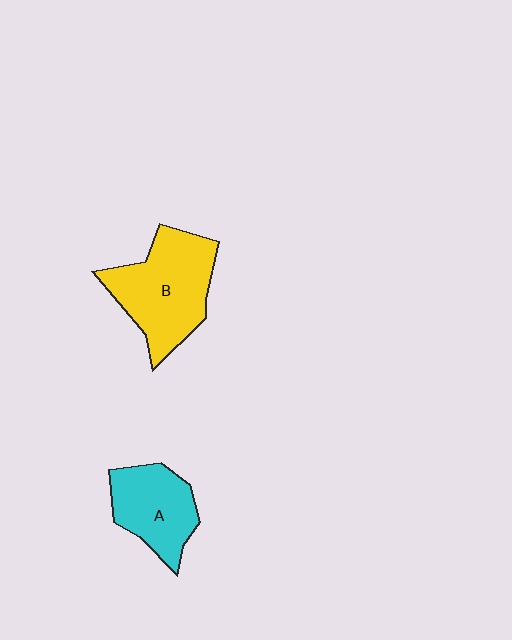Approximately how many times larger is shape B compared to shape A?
Approximately 1.5 times.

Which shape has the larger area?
Shape B (yellow).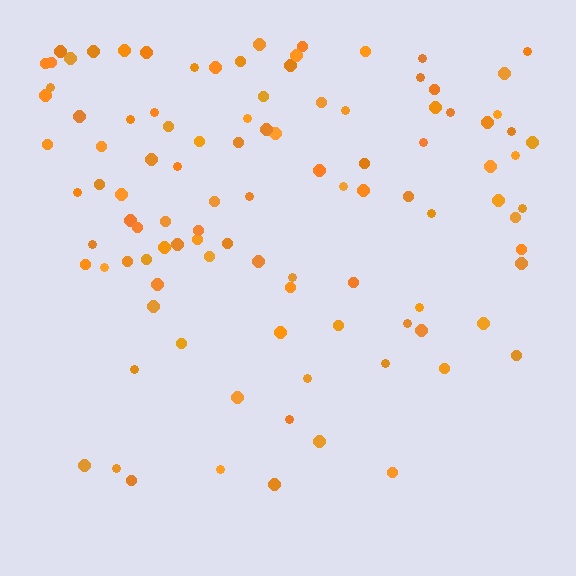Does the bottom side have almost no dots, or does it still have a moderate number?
Still a moderate number, just noticeably fewer than the top.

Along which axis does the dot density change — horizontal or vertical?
Vertical.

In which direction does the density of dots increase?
From bottom to top, with the top side densest.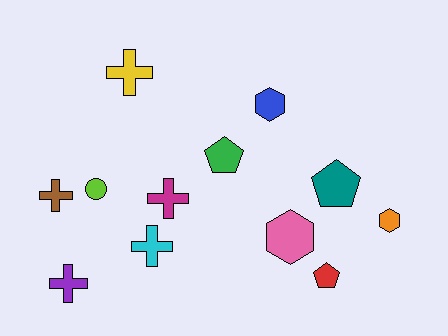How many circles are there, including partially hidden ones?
There is 1 circle.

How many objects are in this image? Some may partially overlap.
There are 12 objects.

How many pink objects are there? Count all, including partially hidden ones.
There is 1 pink object.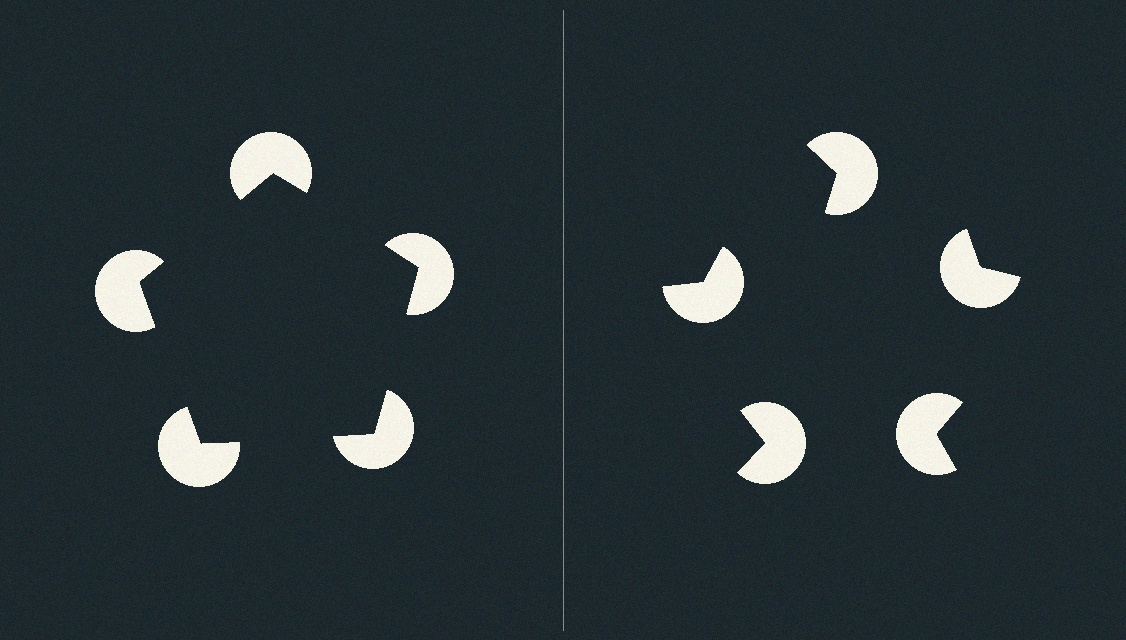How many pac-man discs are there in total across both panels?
10 — 5 on each side.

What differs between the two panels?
The pac-man discs are positioned identically on both sides; only the wedge orientations differ. On the left they align to a pentagon; on the right they are misaligned.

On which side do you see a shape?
An illusory pentagon appears on the left side. On the right side the wedge cuts are rotated, so no coherent shape forms.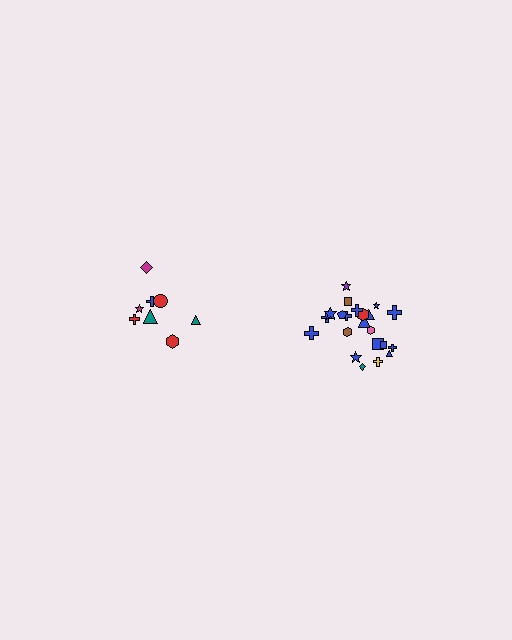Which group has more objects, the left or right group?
The right group.